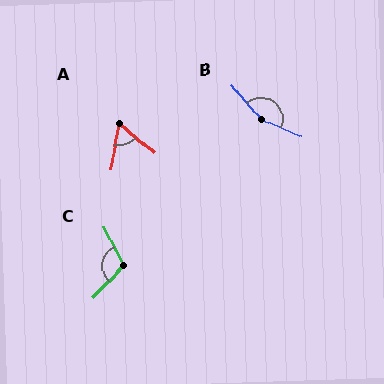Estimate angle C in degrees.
Approximately 110 degrees.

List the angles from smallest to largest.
A (61°), C (110°), B (154°).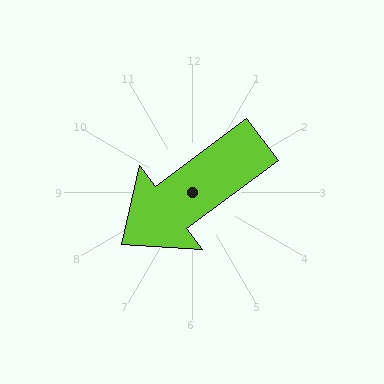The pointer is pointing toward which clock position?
Roughly 8 o'clock.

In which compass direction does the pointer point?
Southwest.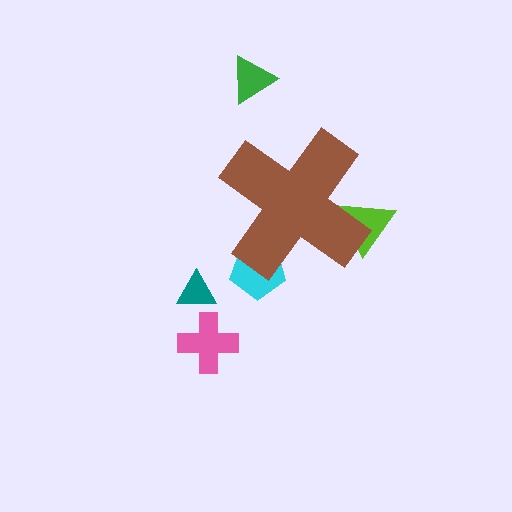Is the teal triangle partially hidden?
No, the teal triangle is fully visible.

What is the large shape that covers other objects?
A brown cross.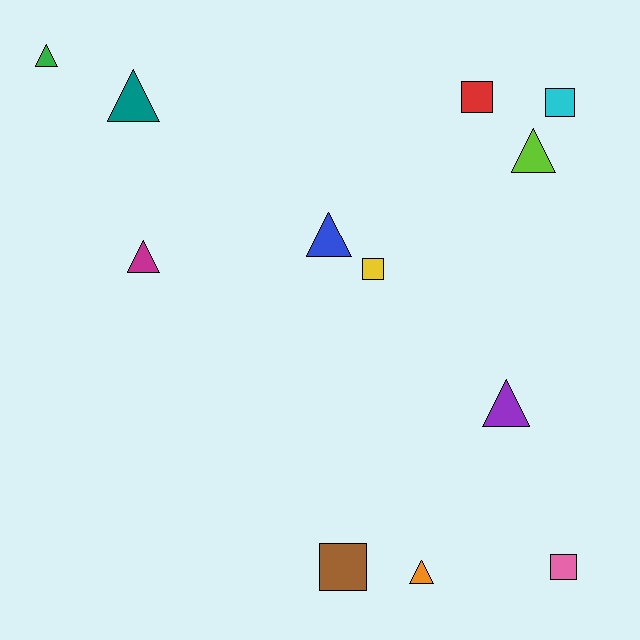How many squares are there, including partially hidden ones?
There are 5 squares.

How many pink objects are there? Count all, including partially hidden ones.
There is 1 pink object.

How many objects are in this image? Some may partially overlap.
There are 12 objects.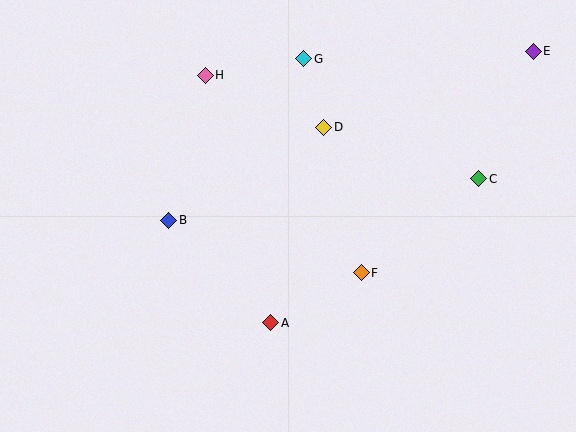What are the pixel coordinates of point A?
Point A is at (271, 323).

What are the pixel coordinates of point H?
Point H is at (205, 75).